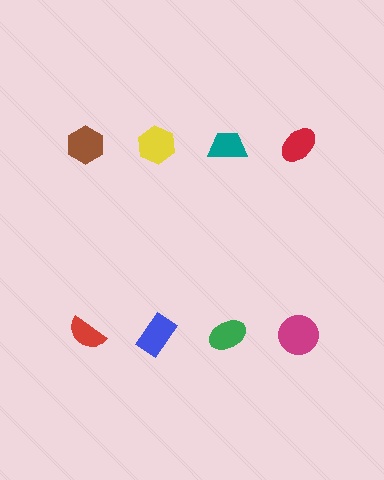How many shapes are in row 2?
4 shapes.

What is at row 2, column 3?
A green ellipse.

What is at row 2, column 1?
A red semicircle.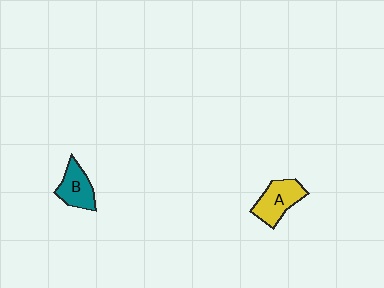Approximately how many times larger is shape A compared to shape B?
Approximately 1.2 times.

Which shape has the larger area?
Shape A (yellow).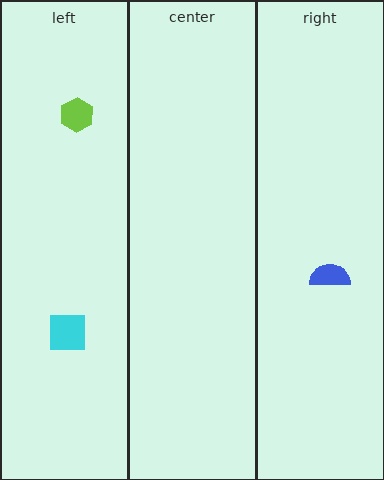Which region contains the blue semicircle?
The right region.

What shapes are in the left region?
The lime hexagon, the cyan square.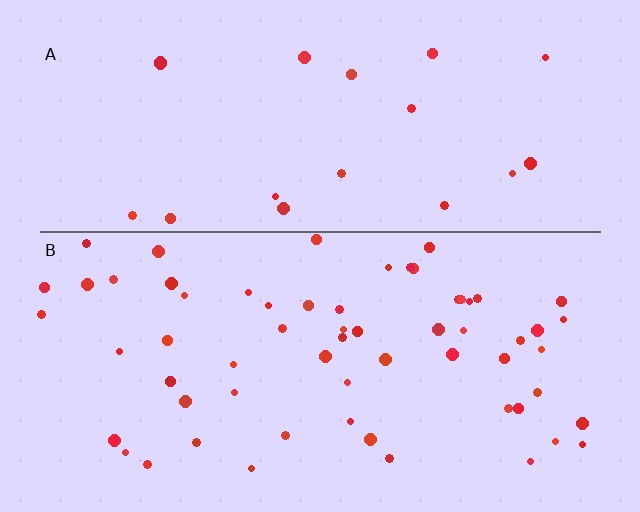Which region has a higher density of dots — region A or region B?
B (the bottom).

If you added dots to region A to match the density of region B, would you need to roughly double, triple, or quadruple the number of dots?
Approximately triple.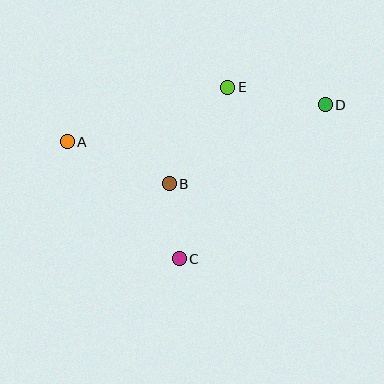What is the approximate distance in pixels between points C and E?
The distance between C and E is approximately 178 pixels.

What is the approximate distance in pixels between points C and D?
The distance between C and D is approximately 212 pixels.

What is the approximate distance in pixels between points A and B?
The distance between A and B is approximately 111 pixels.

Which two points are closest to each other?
Points B and C are closest to each other.